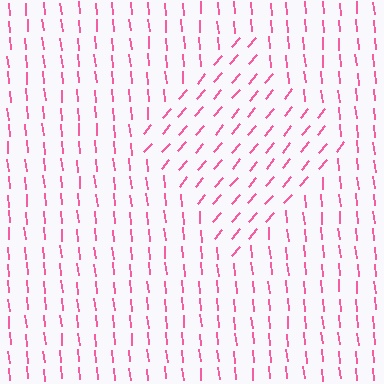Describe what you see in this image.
The image is filled with small pink line segments. A diamond region in the image has lines oriented differently from the surrounding lines, creating a visible texture boundary.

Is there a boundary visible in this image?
Yes, there is a texture boundary formed by a change in line orientation.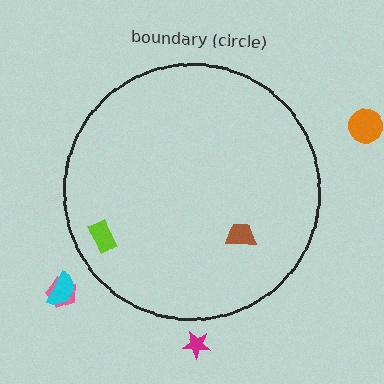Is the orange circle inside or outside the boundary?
Outside.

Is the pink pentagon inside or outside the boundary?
Outside.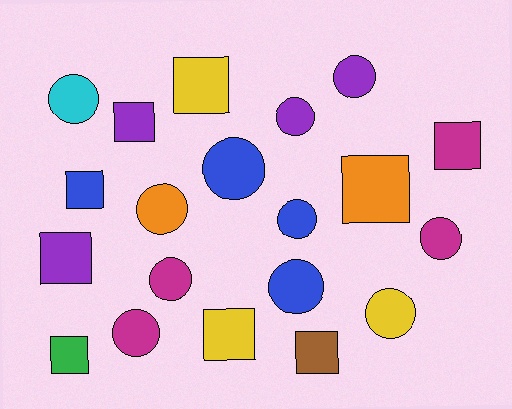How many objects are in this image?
There are 20 objects.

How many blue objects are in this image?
There are 4 blue objects.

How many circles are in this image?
There are 11 circles.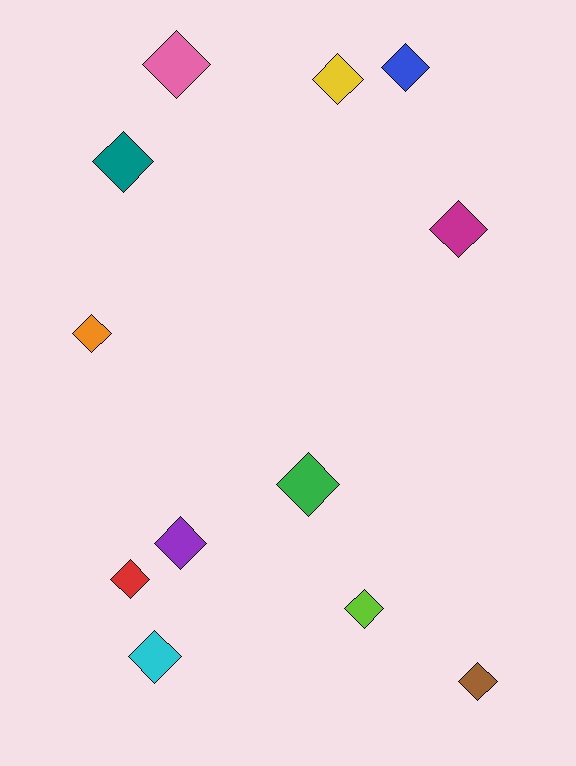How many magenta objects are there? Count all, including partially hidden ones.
There is 1 magenta object.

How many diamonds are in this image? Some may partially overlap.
There are 12 diamonds.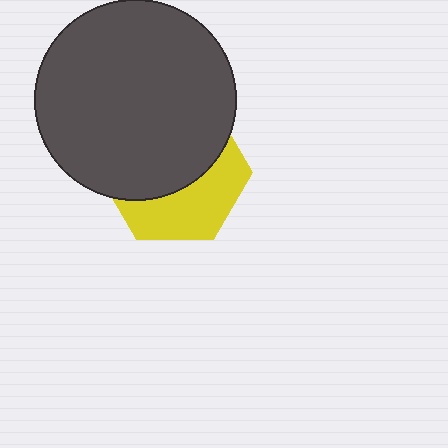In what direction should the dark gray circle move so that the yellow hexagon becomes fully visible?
The dark gray circle should move up. That is the shortest direction to clear the overlap and leave the yellow hexagon fully visible.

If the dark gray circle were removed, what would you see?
You would see the complete yellow hexagon.